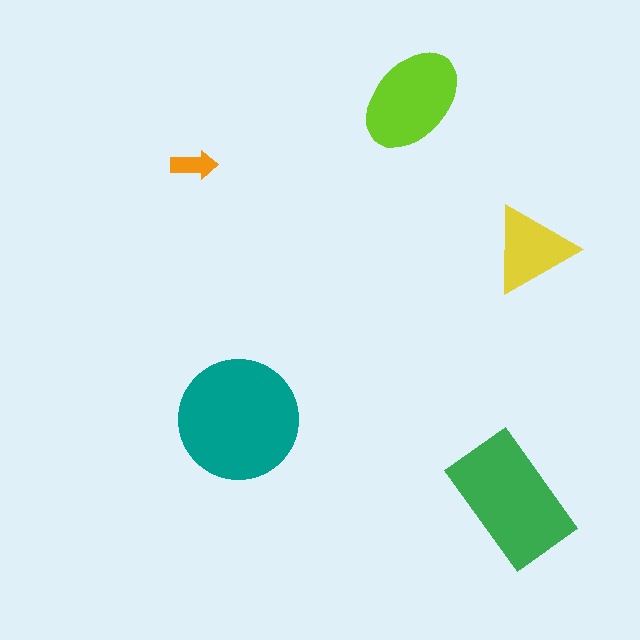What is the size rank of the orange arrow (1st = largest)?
5th.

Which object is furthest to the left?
The orange arrow is leftmost.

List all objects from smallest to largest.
The orange arrow, the yellow triangle, the lime ellipse, the green rectangle, the teal circle.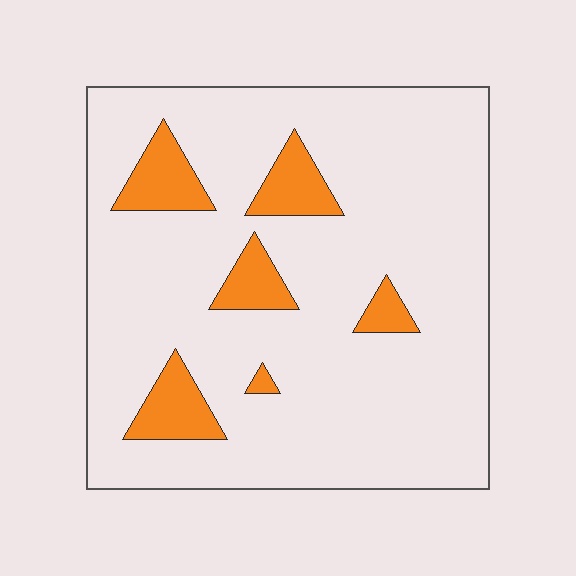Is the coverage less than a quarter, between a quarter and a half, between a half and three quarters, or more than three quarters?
Less than a quarter.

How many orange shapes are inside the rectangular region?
6.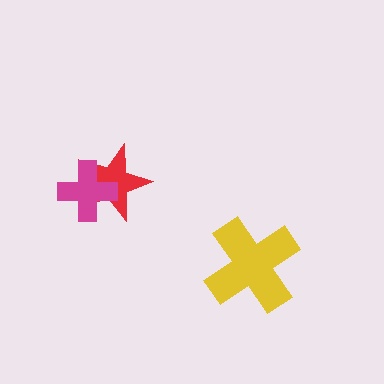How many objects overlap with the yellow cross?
0 objects overlap with the yellow cross.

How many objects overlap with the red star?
1 object overlaps with the red star.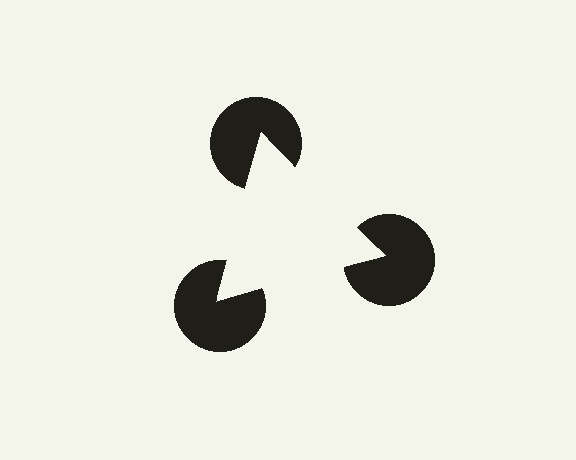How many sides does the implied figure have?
3 sides.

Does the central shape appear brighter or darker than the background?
It typically appears slightly brighter than the background, even though no actual brightness change is drawn.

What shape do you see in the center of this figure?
An illusory triangle — its edges are inferred from the aligned wedge cuts in the pac-man discs, not physically drawn.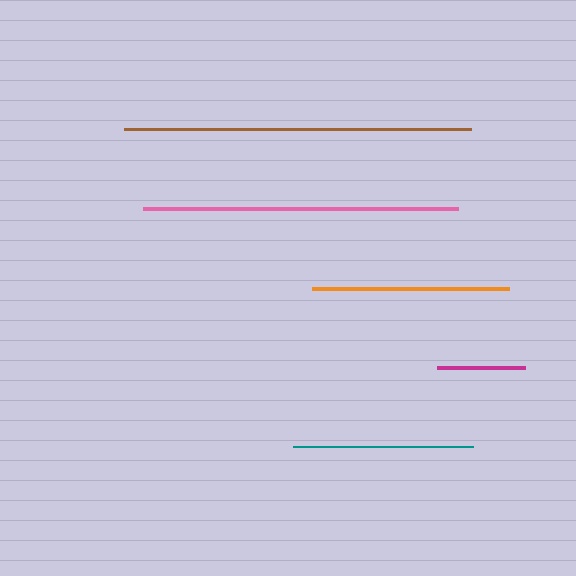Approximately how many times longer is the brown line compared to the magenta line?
The brown line is approximately 3.9 times the length of the magenta line.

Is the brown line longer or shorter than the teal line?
The brown line is longer than the teal line.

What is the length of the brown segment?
The brown segment is approximately 348 pixels long.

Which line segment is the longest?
The brown line is the longest at approximately 348 pixels.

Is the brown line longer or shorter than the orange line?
The brown line is longer than the orange line.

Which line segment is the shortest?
The magenta line is the shortest at approximately 89 pixels.